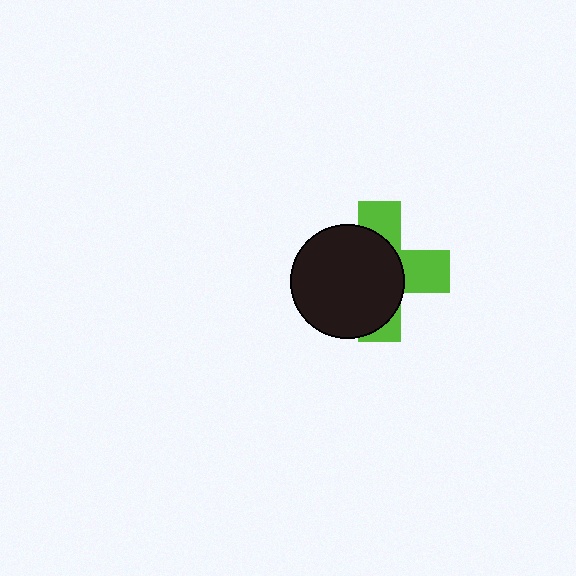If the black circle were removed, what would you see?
You would see the complete lime cross.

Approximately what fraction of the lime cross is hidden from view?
Roughly 59% of the lime cross is hidden behind the black circle.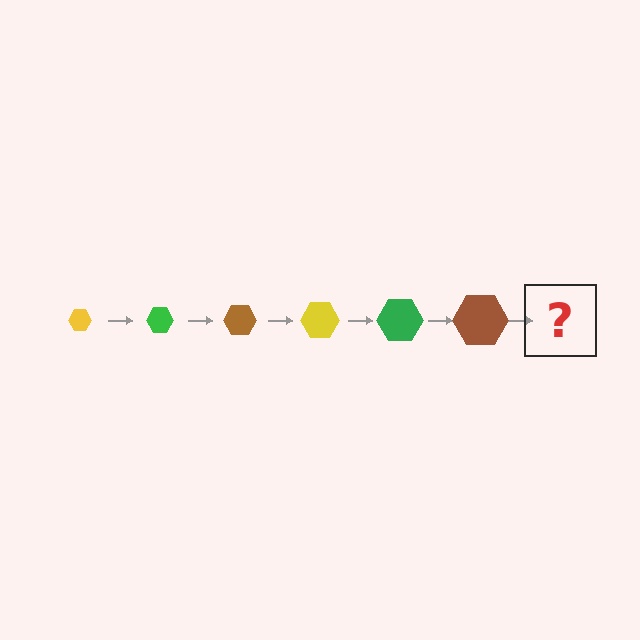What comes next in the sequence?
The next element should be a yellow hexagon, larger than the previous one.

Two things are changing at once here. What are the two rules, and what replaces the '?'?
The two rules are that the hexagon grows larger each step and the color cycles through yellow, green, and brown. The '?' should be a yellow hexagon, larger than the previous one.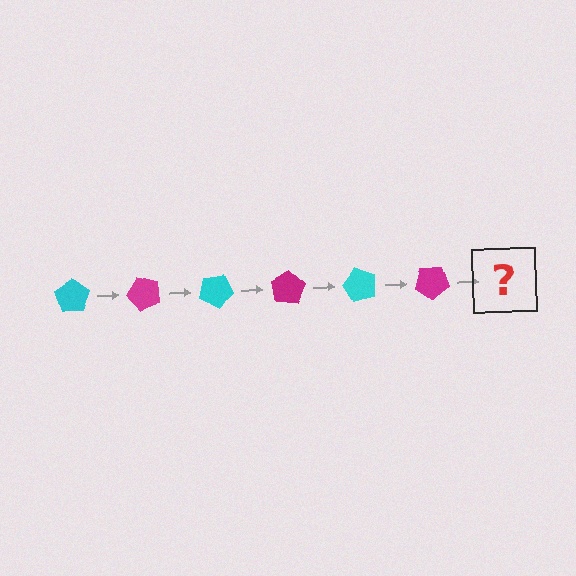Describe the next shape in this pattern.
It should be a cyan pentagon, rotated 300 degrees from the start.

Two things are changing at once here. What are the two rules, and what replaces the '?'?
The two rules are that it rotates 50 degrees each step and the color cycles through cyan and magenta. The '?' should be a cyan pentagon, rotated 300 degrees from the start.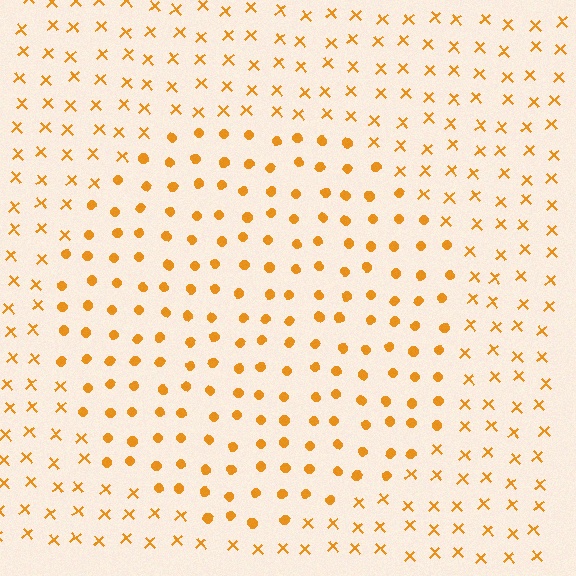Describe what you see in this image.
The image is filled with small orange elements arranged in a uniform grid. A circle-shaped region contains circles, while the surrounding area contains X marks. The boundary is defined purely by the change in element shape.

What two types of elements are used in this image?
The image uses circles inside the circle region and X marks outside it.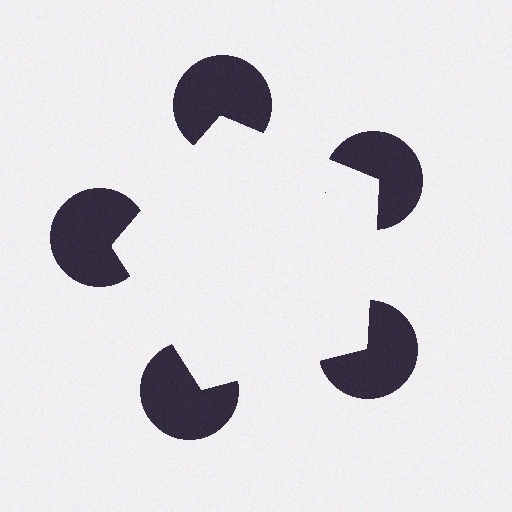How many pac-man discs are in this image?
There are 5 — one at each vertex of the illusory pentagon.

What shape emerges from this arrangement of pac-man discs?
An illusory pentagon — its edges are inferred from the aligned wedge cuts in the pac-man discs, not physically drawn.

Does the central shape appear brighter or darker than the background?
It typically appears slightly brighter than the background, even though no actual brightness change is drawn.